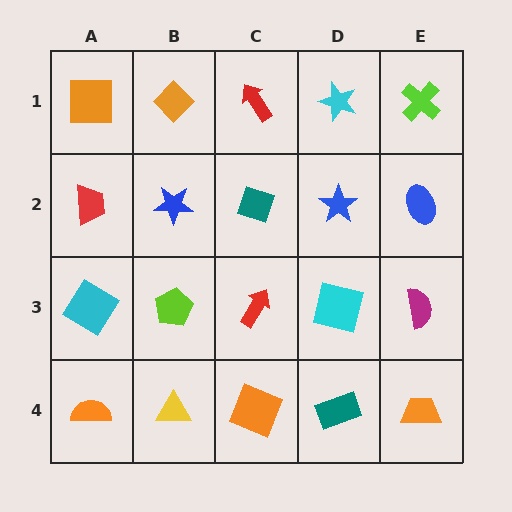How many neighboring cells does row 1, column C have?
3.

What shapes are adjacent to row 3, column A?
A red trapezoid (row 2, column A), an orange semicircle (row 4, column A), a lime pentagon (row 3, column B).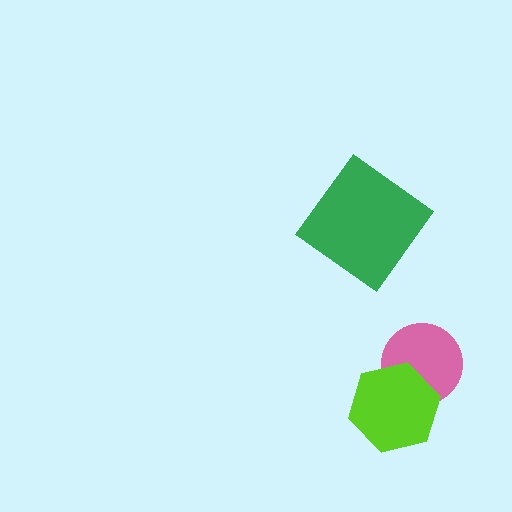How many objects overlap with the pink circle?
1 object overlaps with the pink circle.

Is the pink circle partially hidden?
Yes, it is partially covered by another shape.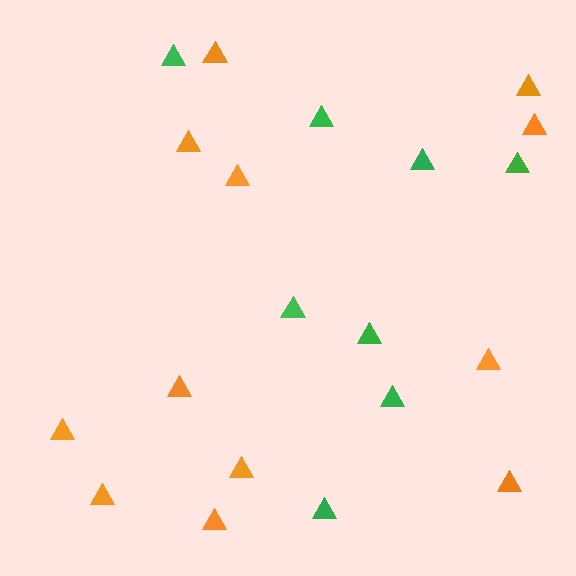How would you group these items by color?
There are 2 groups: one group of green triangles (8) and one group of orange triangles (12).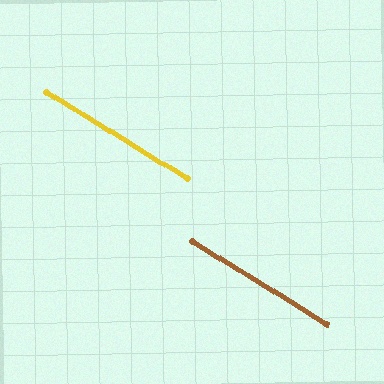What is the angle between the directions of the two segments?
Approximately 0 degrees.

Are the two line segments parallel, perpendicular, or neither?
Parallel — their directions differ by only 0.0°.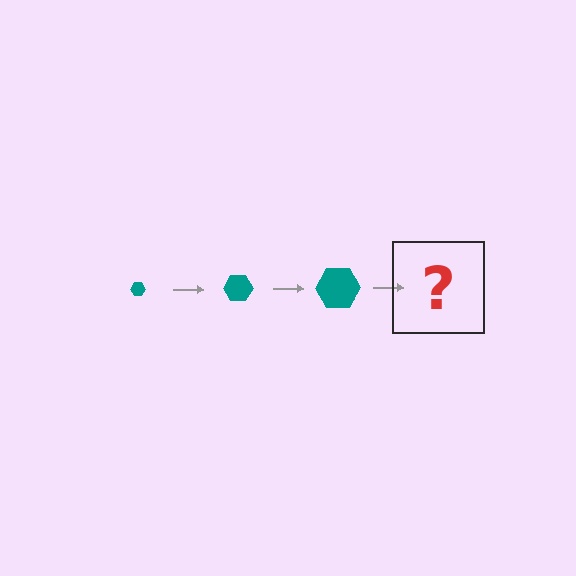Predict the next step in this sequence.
The next step is a teal hexagon, larger than the previous one.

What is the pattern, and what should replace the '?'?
The pattern is that the hexagon gets progressively larger each step. The '?' should be a teal hexagon, larger than the previous one.